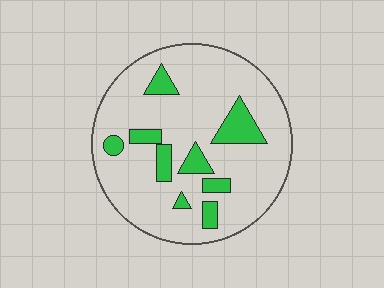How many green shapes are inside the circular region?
9.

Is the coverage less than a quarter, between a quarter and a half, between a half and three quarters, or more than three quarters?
Less than a quarter.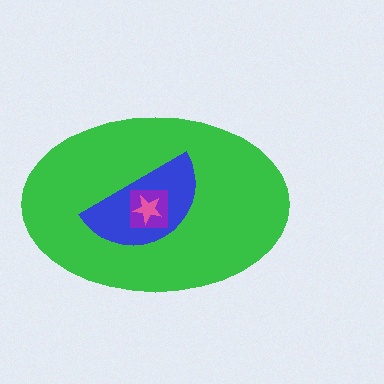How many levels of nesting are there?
4.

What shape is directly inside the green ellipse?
The blue semicircle.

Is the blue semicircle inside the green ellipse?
Yes.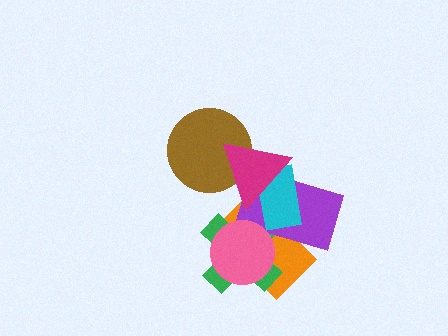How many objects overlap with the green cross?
3 objects overlap with the green cross.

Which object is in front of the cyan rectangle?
The magenta triangle is in front of the cyan rectangle.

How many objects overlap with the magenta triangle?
4 objects overlap with the magenta triangle.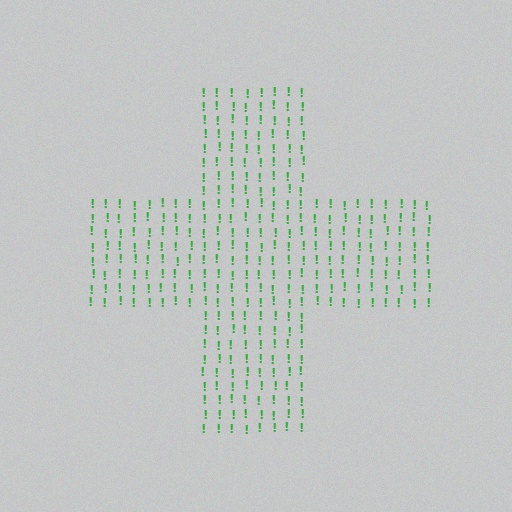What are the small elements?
The small elements are exclamation marks.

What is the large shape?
The large shape is a cross.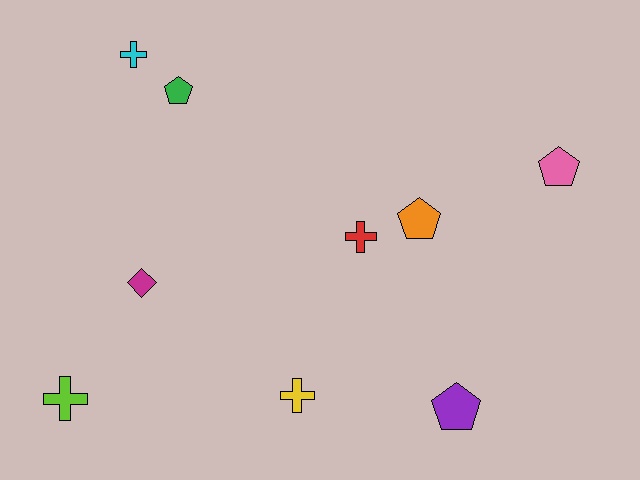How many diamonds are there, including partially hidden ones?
There is 1 diamond.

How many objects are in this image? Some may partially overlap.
There are 9 objects.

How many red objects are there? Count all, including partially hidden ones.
There is 1 red object.